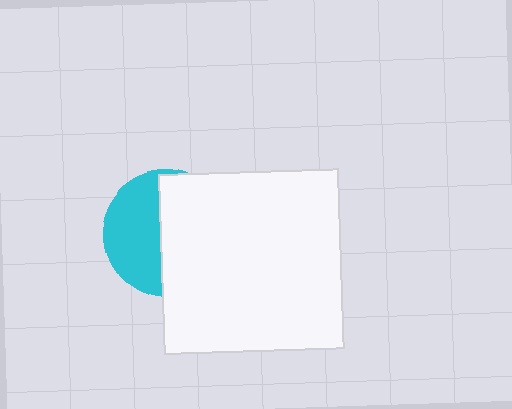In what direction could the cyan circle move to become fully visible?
The cyan circle could move left. That would shift it out from behind the white square entirely.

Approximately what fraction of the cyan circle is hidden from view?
Roughly 55% of the cyan circle is hidden behind the white square.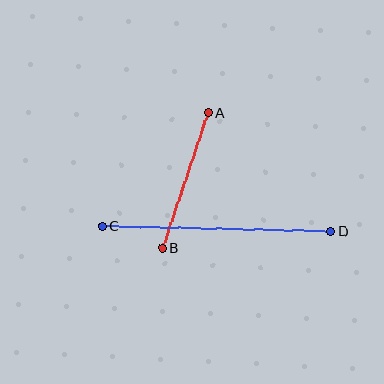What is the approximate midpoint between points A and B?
The midpoint is at approximately (185, 180) pixels.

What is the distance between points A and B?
The distance is approximately 143 pixels.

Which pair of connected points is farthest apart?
Points C and D are farthest apart.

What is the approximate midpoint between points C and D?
The midpoint is at approximately (217, 229) pixels.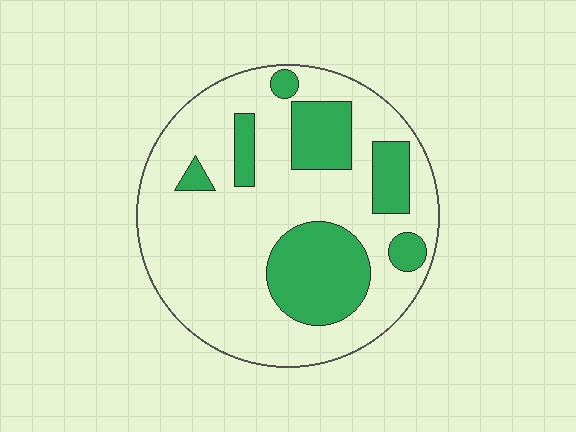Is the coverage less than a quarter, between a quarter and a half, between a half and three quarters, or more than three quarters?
Between a quarter and a half.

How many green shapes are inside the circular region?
7.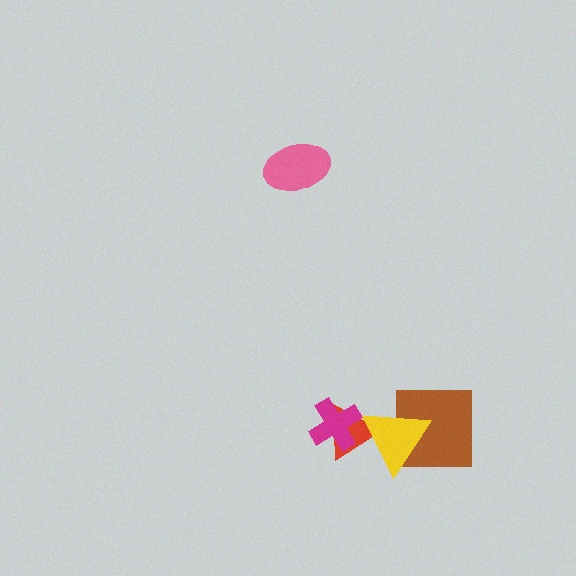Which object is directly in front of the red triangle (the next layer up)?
The yellow triangle is directly in front of the red triangle.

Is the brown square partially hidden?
Yes, it is partially covered by another shape.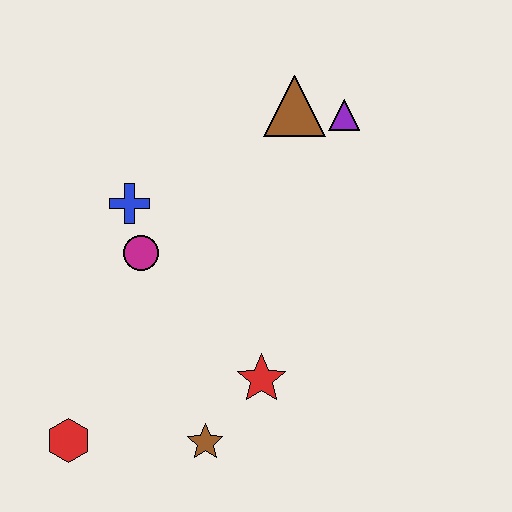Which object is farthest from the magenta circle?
The purple triangle is farthest from the magenta circle.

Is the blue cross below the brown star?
No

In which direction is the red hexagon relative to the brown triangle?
The red hexagon is below the brown triangle.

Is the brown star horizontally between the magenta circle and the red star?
Yes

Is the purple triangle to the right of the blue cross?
Yes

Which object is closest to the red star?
The brown star is closest to the red star.